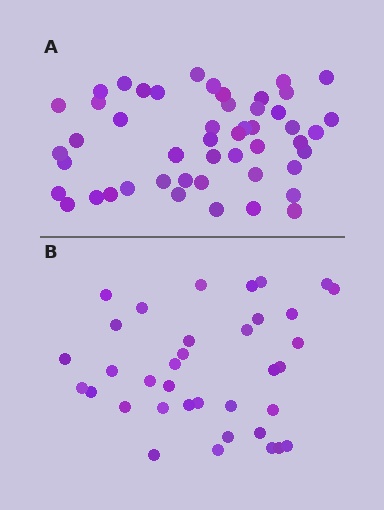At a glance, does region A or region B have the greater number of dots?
Region A (the top region) has more dots.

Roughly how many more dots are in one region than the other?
Region A has approximately 15 more dots than region B.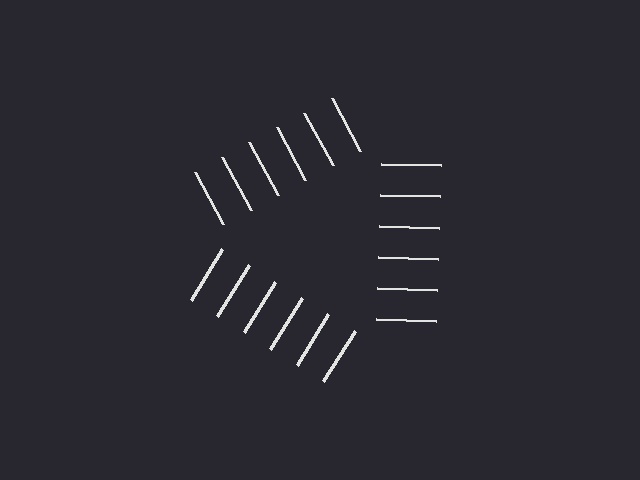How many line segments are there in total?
18 — 6 along each of the 3 edges.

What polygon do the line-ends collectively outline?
An illusory triangle — the line segments terminate on its edges but no continuous stroke is drawn.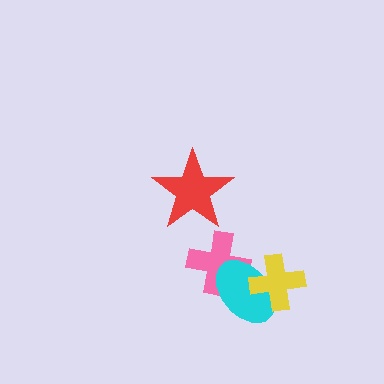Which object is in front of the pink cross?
The cyan ellipse is in front of the pink cross.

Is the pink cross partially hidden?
Yes, it is partially covered by another shape.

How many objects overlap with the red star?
0 objects overlap with the red star.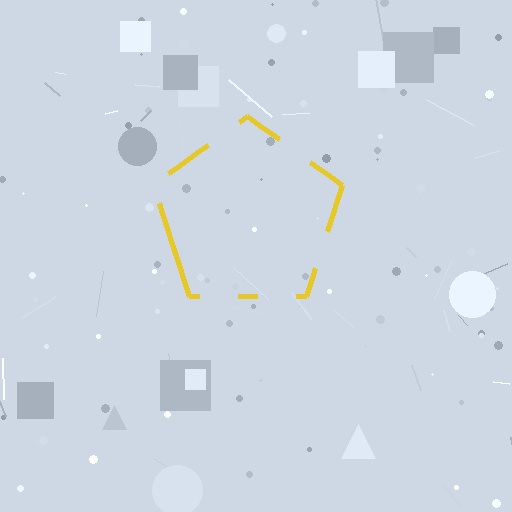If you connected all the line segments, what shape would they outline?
They would outline a pentagon.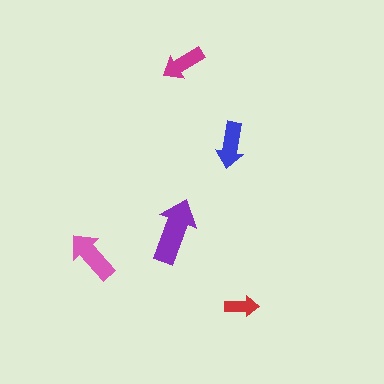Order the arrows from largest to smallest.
the purple one, the pink one, the blue one, the magenta one, the red one.